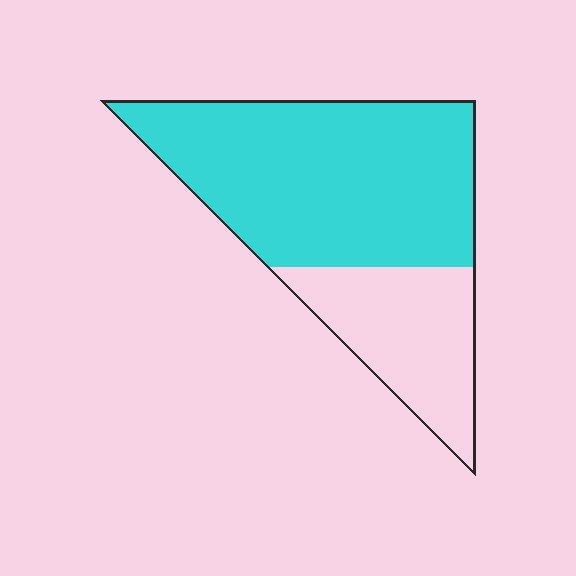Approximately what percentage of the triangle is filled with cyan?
Approximately 70%.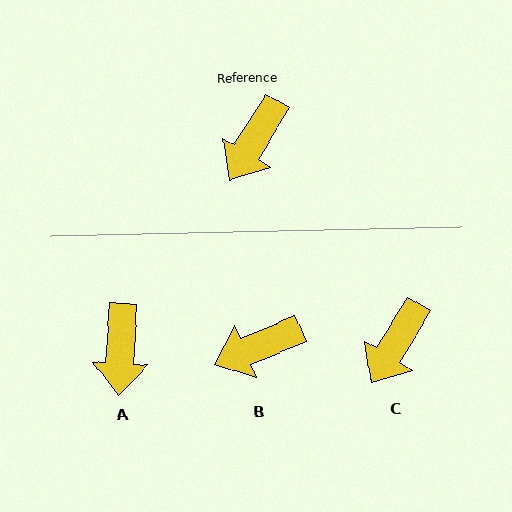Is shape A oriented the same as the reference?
No, it is off by about 28 degrees.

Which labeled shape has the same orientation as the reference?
C.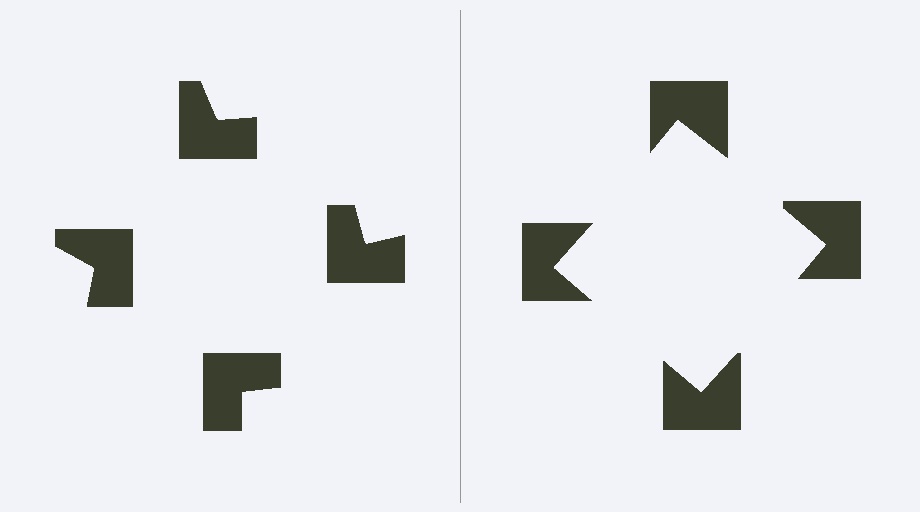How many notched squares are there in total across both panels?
8 — 4 on each side.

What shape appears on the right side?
An illusory square.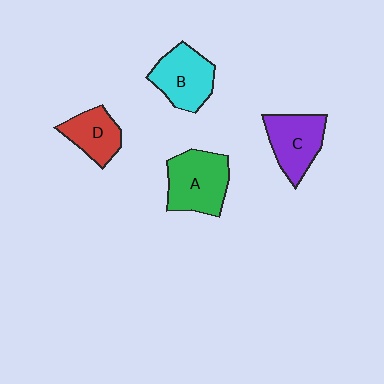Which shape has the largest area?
Shape A (green).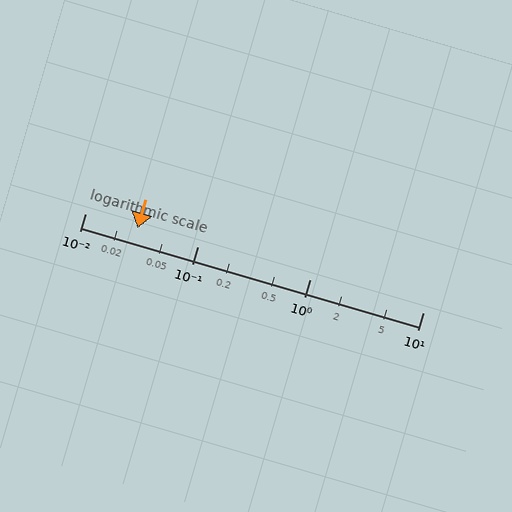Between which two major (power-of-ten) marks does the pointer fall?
The pointer is between 0.01 and 0.1.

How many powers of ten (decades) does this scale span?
The scale spans 3 decades, from 0.01 to 10.